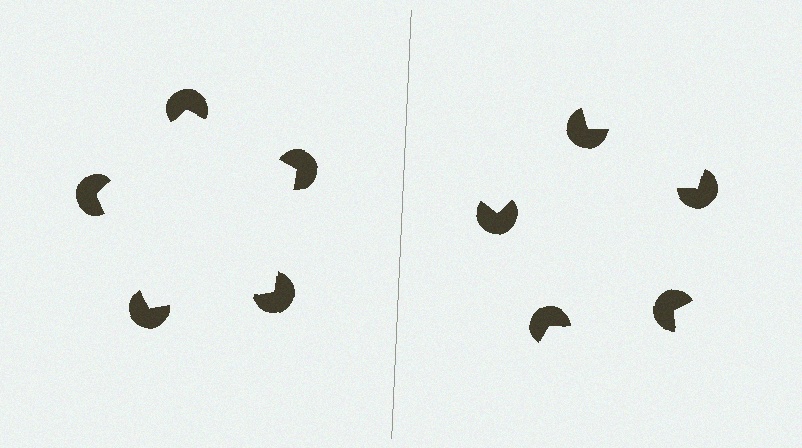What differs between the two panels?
The pac-man discs are positioned identically on both sides; only the wedge orientations differ. On the left they align to a pentagon; on the right they are misaligned.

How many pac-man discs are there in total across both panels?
10 — 5 on each side.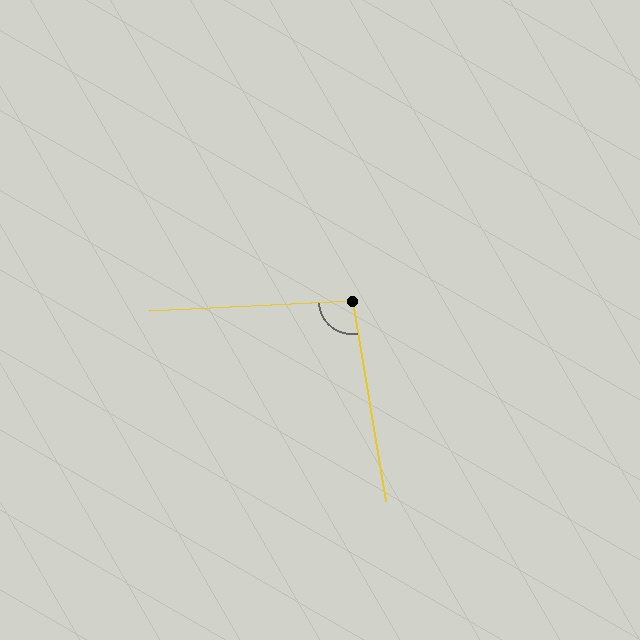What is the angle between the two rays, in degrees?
Approximately 97 degrees.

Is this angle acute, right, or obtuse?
It is obtuse.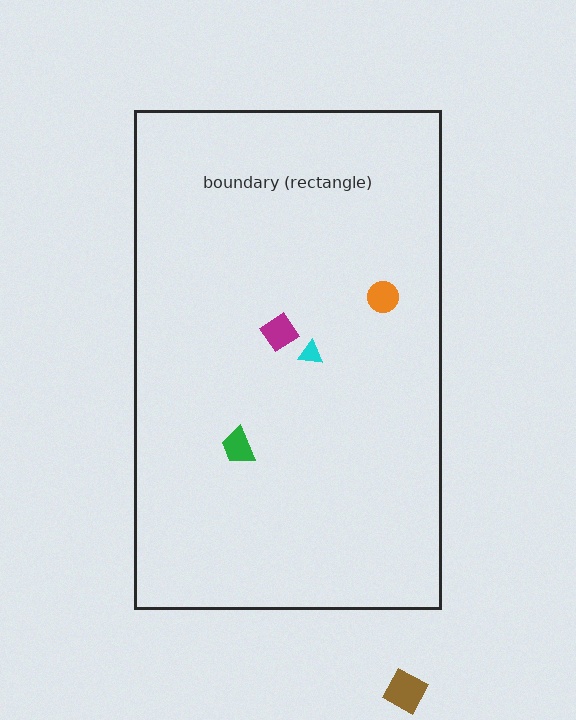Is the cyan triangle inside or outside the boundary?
Inside.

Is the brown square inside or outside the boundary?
Outside.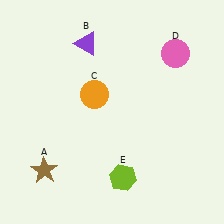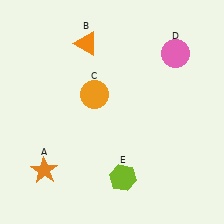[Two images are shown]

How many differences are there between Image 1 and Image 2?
There are 2 differences between the two images.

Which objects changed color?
A changed from brown to orange. B changed from purple to orange.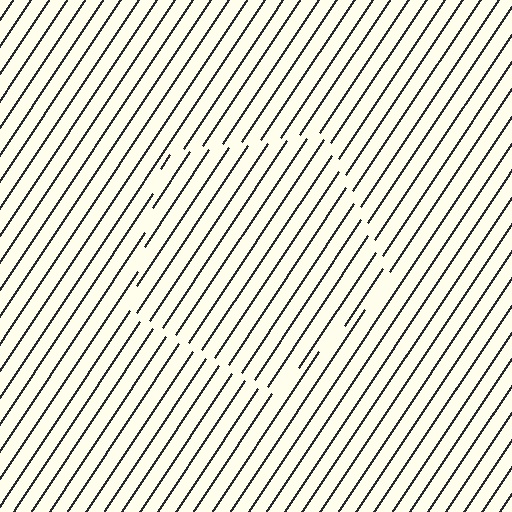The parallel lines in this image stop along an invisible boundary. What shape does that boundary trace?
An illusory pentagon. The interior of the shape contains the same grating, shifted by half a period — the contour is defined by the phase discontinuity where line-ends from the inner and outer gratings abut.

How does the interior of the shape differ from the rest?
The interior of the shape contains the same grating, shifted by half a period — the contour is defined by the phase discontinuity where line-ends from the inner and outer gratings abut.